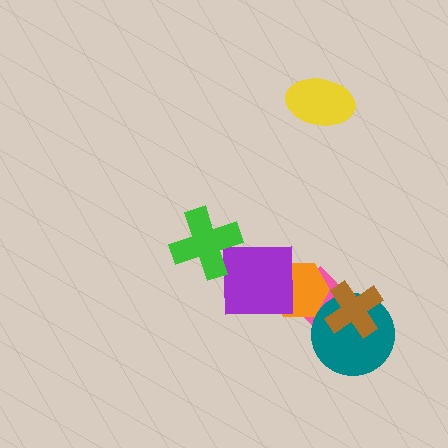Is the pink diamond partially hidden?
Yes, it is partially covered by another shape.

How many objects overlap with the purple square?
3 objects overlap with the purple square.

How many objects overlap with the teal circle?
2 objects overlap with the teal circle.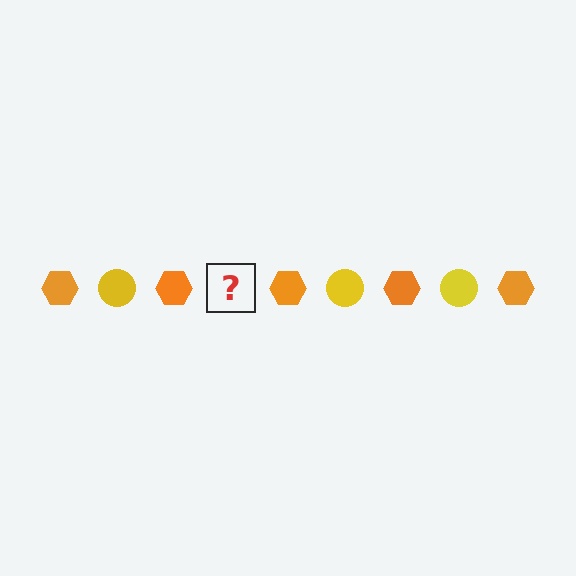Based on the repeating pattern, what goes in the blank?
The blank should be a yellow circle.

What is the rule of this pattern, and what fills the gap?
The rule is that the pattern alternates between orange hexagon and yellow circle. The gap should be filled with a yellow circle.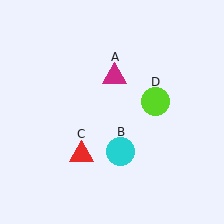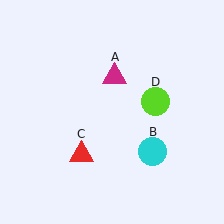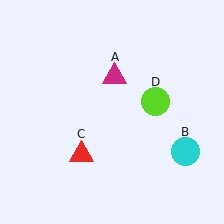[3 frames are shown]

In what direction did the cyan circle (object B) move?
The cyan circle (object B) moved right.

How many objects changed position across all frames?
1 object changed position: cyan circle (object B).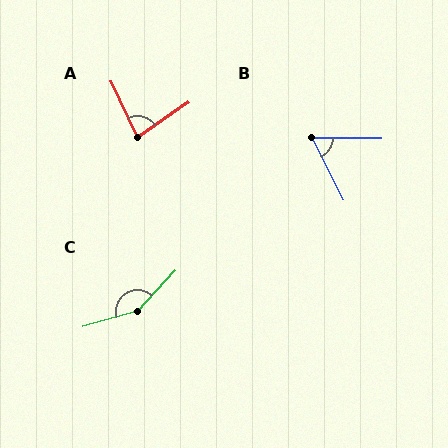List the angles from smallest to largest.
B (63°), A (80°), C (149°).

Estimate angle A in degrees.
Approximately 80 degrees.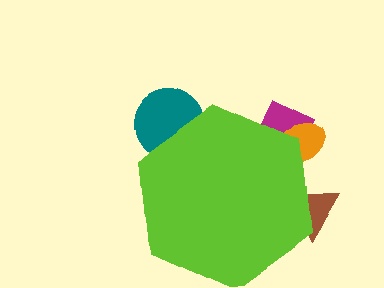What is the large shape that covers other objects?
A lime hexagon.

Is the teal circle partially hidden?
Yes, the teal circle is partially hidden behind the lime hexagon.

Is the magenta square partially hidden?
Yes, the magenta square is partially hidden behind the lime hexagon.